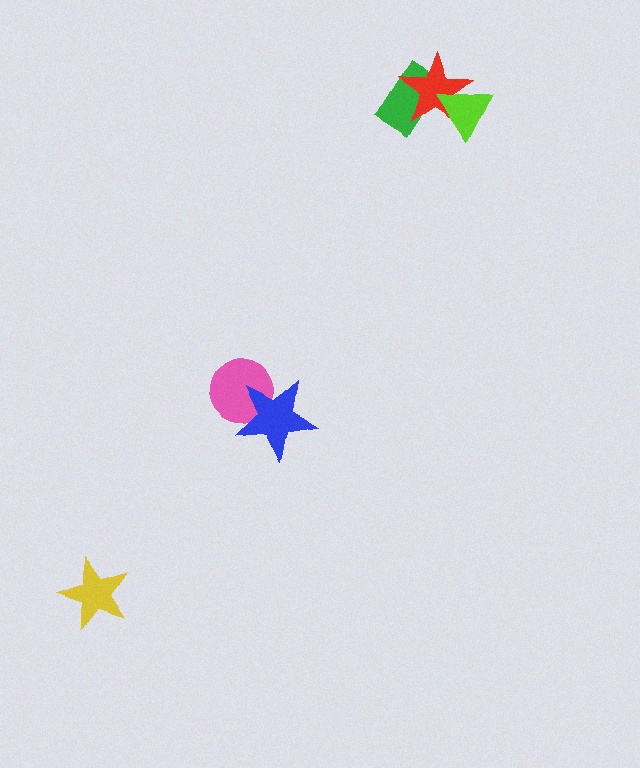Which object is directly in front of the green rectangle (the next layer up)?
The red star is directly in front of the green rectangle.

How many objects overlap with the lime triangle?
2 objects overlap with the lime triangle.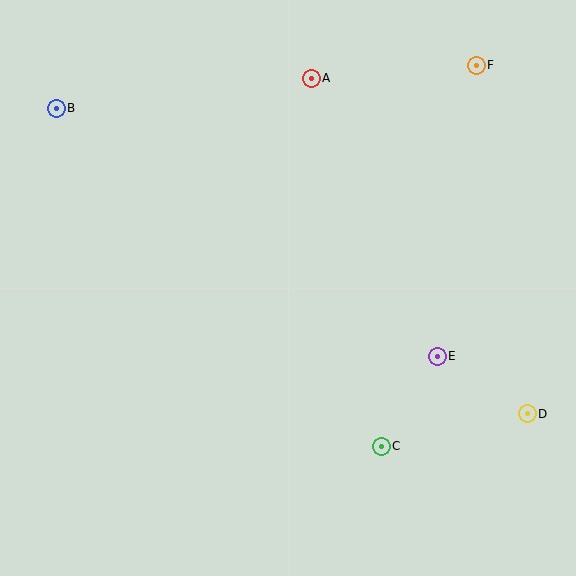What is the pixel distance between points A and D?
The distance between A and D is 399 pixels.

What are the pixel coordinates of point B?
Point B is at (56, 108).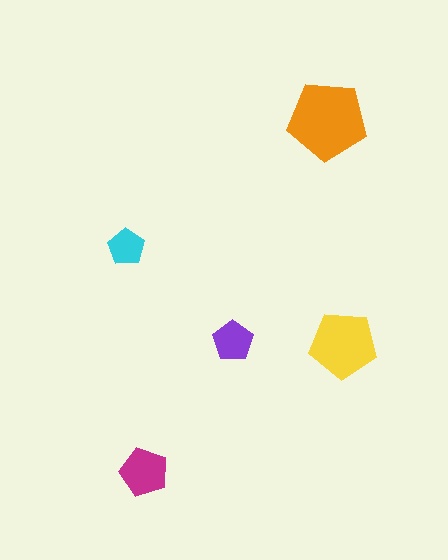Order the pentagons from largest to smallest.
the orange one, the yellow one, the magenta one, the purple one, the cyan one.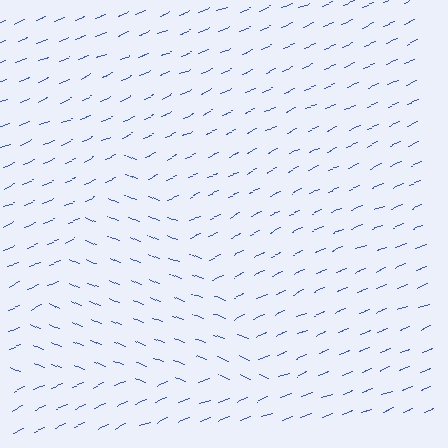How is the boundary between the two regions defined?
The boundary is defined purely by a change in line orientation (approximately 45 degrees difference). All lines are the same color and thickness.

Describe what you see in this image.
The image is filled with small blue line segments. A triangle region in the image has lines oriented differently from the surrounding lines, creating a visible texture boundary.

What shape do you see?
I see a triangle.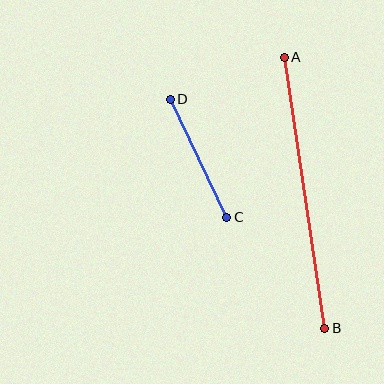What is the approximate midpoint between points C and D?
The midpoint is at approximately (198, 158) pixels.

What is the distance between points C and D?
The distance is approximately 131 pixels.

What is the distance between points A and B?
The distance is approximately 274 pixels.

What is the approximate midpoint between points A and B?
The midpoint is at approximately (304, 193) pixels.